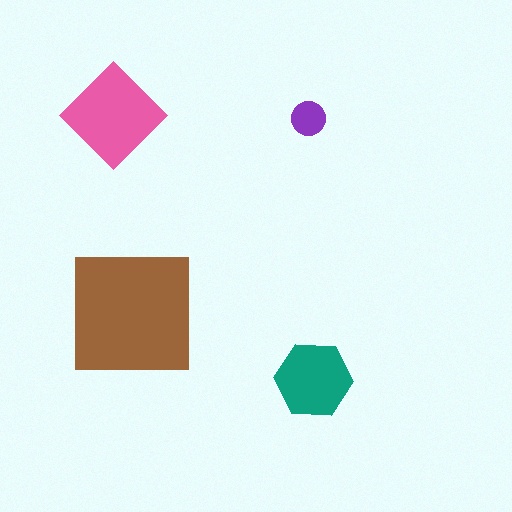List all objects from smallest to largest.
The purple circle, the teal hexagon, the pink diamond, the brown square.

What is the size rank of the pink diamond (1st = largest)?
2nd.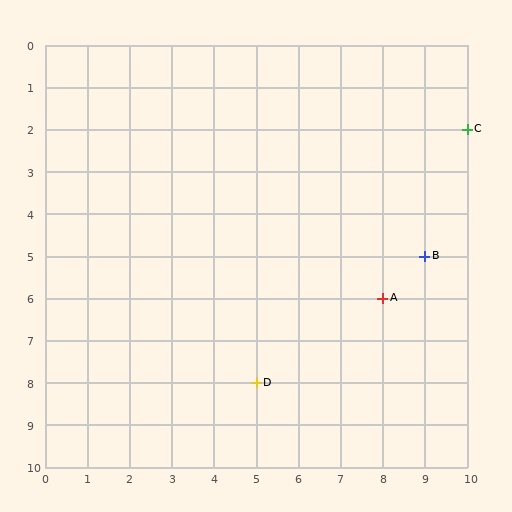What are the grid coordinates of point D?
Point D is at grid coordinates (5, 8).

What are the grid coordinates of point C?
Point C is at grid coordinates (10, 2).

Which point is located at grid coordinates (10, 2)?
Point C is at (10, 2).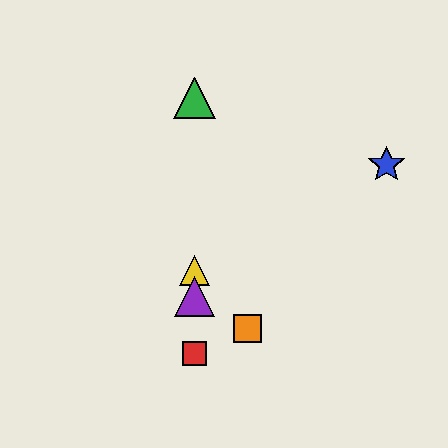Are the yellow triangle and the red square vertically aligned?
Yes, both are at x≈194.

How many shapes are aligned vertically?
4 shapes (the red square, the green triangle, the yellow triangle, the purple triangle) are aligned vertically.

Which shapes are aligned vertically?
The red square, the green triangle, the yellow triangle, the purple triangle are aligned vertically.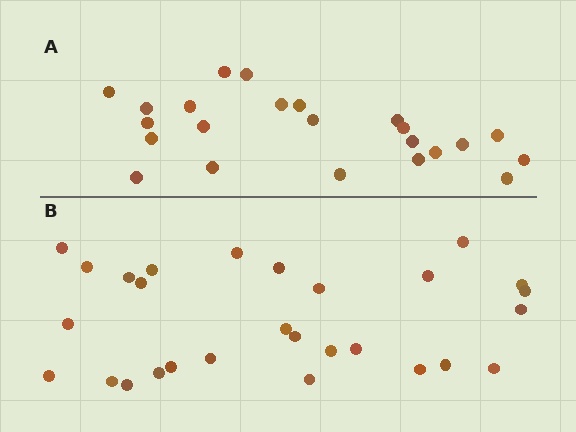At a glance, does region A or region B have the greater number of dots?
Region B (the bottom region) has more dots.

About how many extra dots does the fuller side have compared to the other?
Region B has about 5 more dots than region A.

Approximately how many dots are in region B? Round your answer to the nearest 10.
About 30 dots. (The exact count is 28, which rounds to 30.)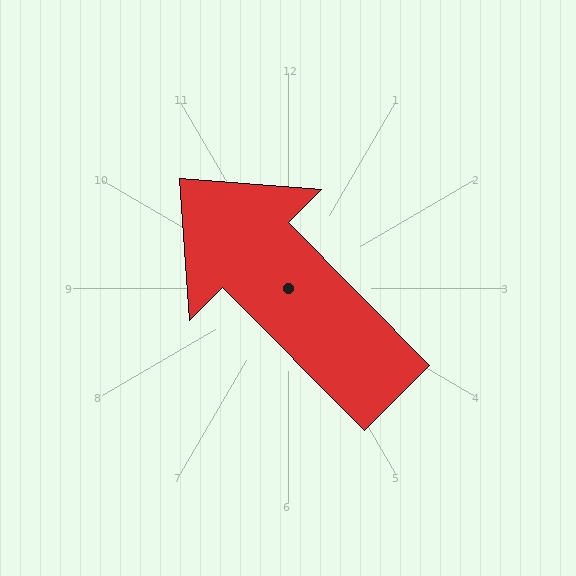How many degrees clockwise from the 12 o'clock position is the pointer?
Approximately 315 degrees.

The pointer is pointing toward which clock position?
Roughly 11 o'clock.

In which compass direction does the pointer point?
Northwest.